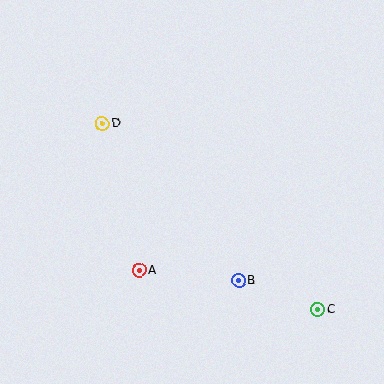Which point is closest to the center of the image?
Point A at (139, 271) is closest to the center.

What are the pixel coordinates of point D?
Point D is at (102, 123).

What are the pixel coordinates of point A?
Point A is at (139, 271).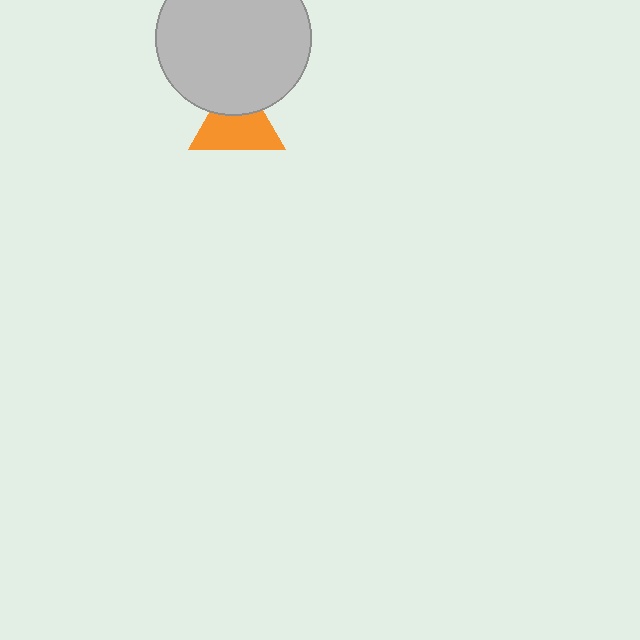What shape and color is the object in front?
The object in front is a light gray circle.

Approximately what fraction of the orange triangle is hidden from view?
Roughly 34% of the orange triangle is hidden behind the light gray circle.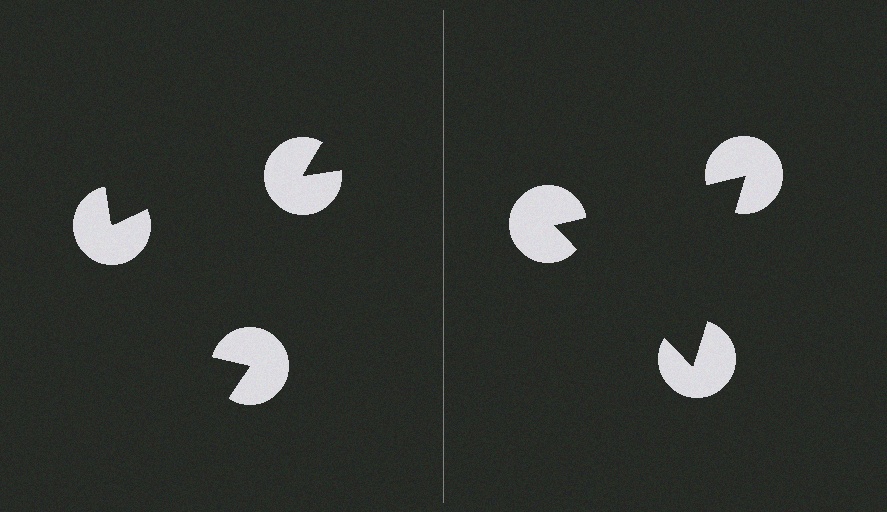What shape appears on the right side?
An illusory triangle.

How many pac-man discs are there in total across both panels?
6 — 3 on each side.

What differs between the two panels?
The pac-man discs are positioned identically on both sides; only the wedge orientations differ. On the right they align to a triangle; on the left they are misaligned.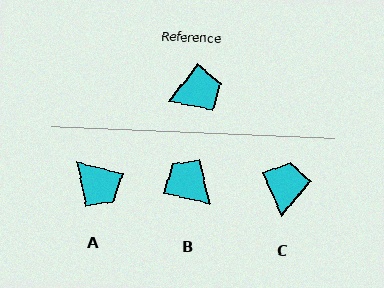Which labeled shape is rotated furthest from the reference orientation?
B, about 114 degrees away.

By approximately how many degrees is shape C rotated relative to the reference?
Approximately 62 degrees counter-clockwise.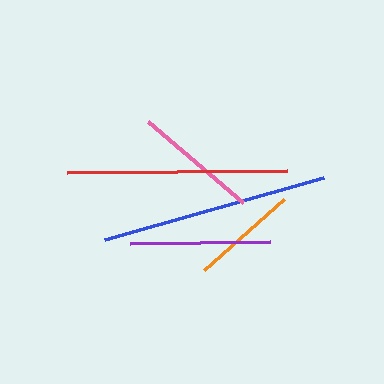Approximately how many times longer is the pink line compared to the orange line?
The pink line is approximately 1.2 times the length of the orange line.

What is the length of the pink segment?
The pink segment is approximately 125 pixels long.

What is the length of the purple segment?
The purple segment is approximately 140 pixels long.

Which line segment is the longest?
The blue line is the longest at approximately 227 pixels.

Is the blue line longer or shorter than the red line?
The blue line is longer than the red line.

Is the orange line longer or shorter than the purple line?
The purple line is longer than the orange line.